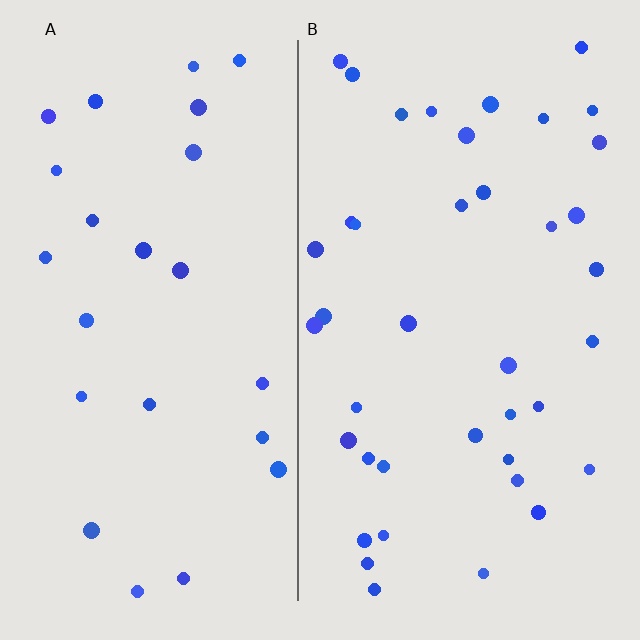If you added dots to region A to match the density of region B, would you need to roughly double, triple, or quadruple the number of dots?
Approximately double.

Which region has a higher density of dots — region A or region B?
B (the right).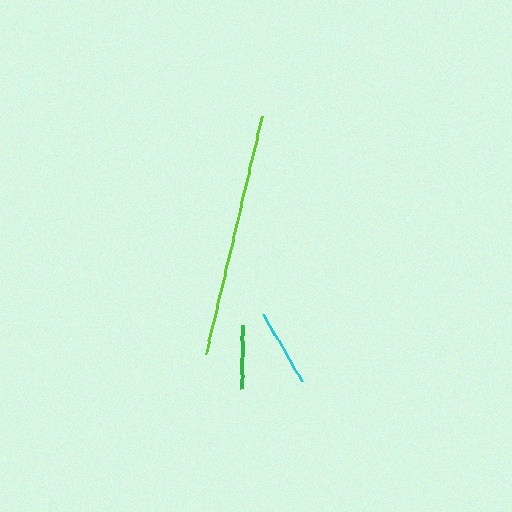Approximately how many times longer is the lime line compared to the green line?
The lime line is approximately 3.9 times the length of the green line.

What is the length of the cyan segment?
The cyan segment is approximately 77 pixels long.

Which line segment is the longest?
The lime line is the longest at approximately 245 pixels.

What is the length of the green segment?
The green segment is approximately 63 pixels long.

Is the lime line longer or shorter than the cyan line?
The lime line is longer than the cyan line.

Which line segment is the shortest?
The green line is the shortest at approximately 63 pixels.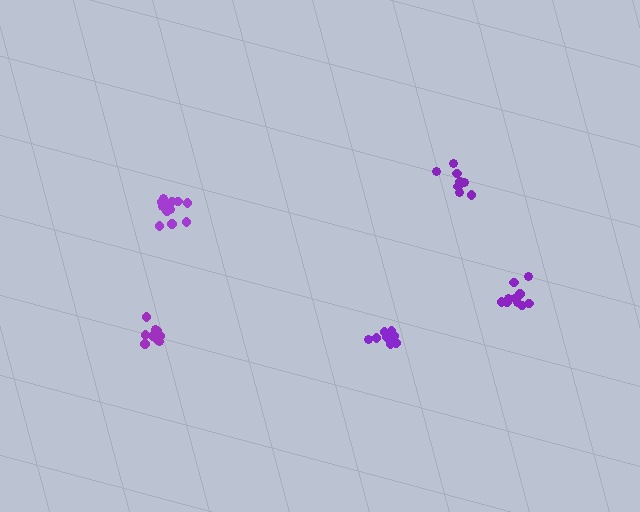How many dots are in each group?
Group 1: 8 dots, Group 2: 13 dots, Group 3: 9 dots, Group 4: 8 dots, Group 5: 10 dots (48 total).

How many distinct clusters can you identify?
There are 5 distinct clusters.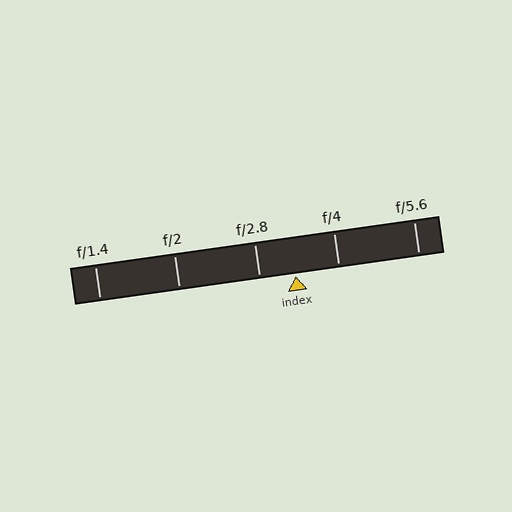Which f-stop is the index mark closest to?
The index mark is closest to f/2.8.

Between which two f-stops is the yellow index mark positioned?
The index mark is between f/2.8 and f/4.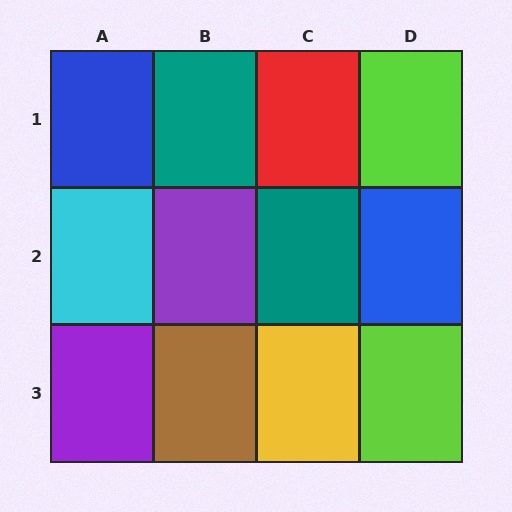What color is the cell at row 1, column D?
Lime.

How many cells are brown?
1 cell is brown.